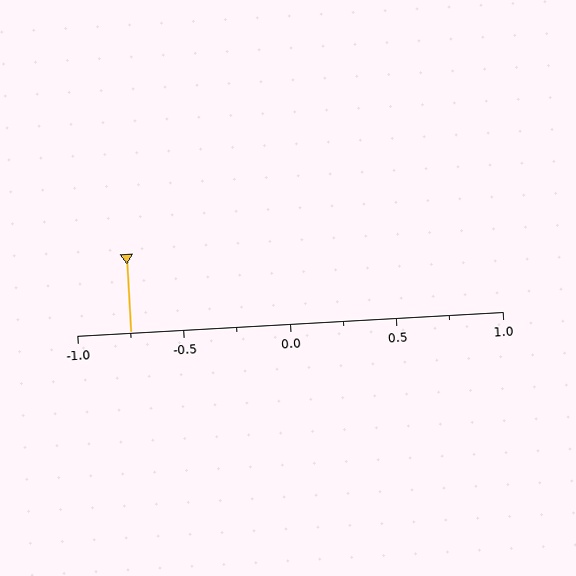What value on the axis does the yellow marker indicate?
The marker indicates approximately -0.75.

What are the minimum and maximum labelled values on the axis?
The axis runs from -1.0 to 1.0.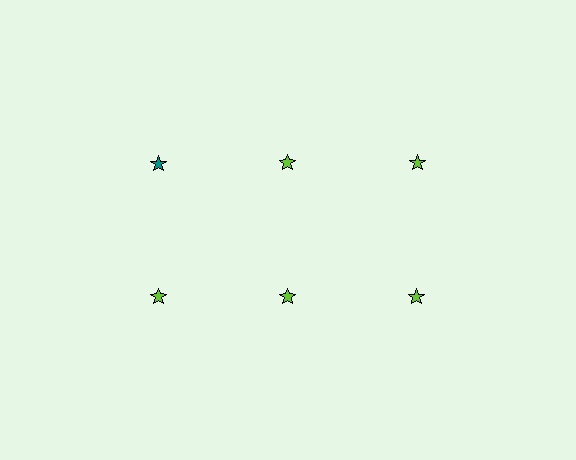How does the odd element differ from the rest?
It has a different color: teal instead of lime.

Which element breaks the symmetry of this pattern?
The teal star in the top row, leftmost column breaks the symmetry. All other shapes are lime stars.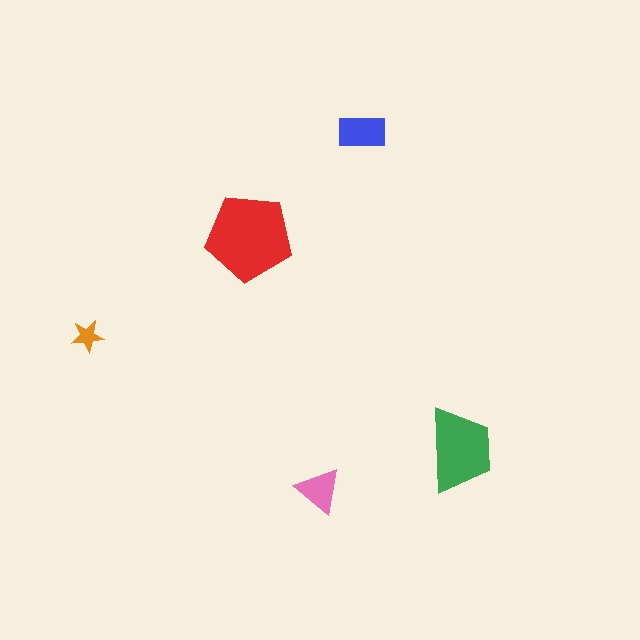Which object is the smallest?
The orange star.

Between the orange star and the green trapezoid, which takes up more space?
The green trapezoid.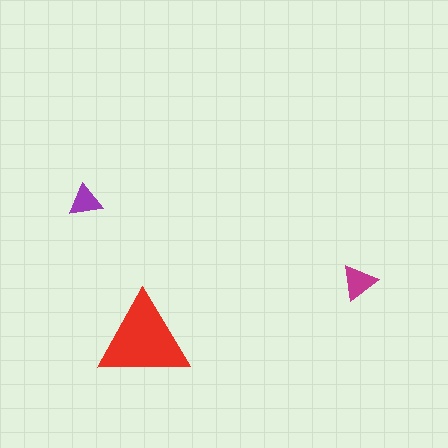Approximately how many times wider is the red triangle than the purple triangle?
About 2.5 times wider.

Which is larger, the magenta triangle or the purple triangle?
The magenta one.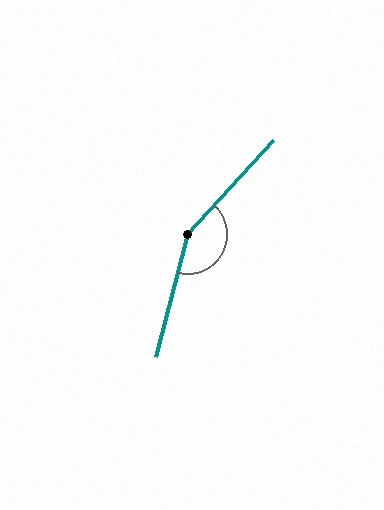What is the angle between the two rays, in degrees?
Approximately 152 degrees.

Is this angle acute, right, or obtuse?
It is obtuse.